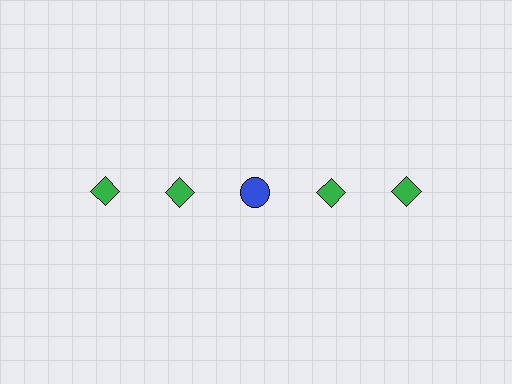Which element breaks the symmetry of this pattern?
The blue circle in the top row, center column breaks the symmetry. All other shapes are green diamonds.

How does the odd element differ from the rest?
It differs in both color (blue instead of green) and shape (circle instead of diamond).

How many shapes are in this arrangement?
There are 5 shapes arranged in a grid pattern.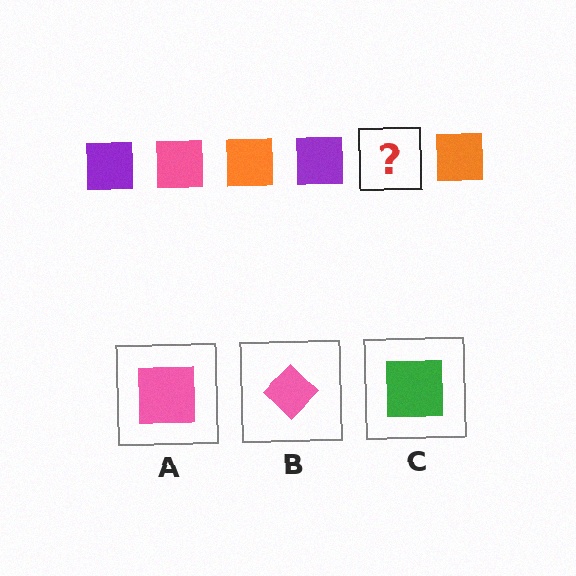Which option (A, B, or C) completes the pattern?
A.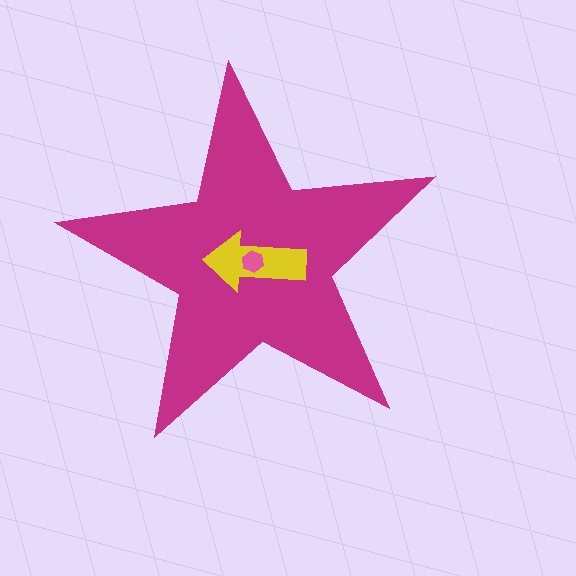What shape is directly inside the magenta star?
The yellow arrow.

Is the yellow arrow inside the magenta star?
Yes.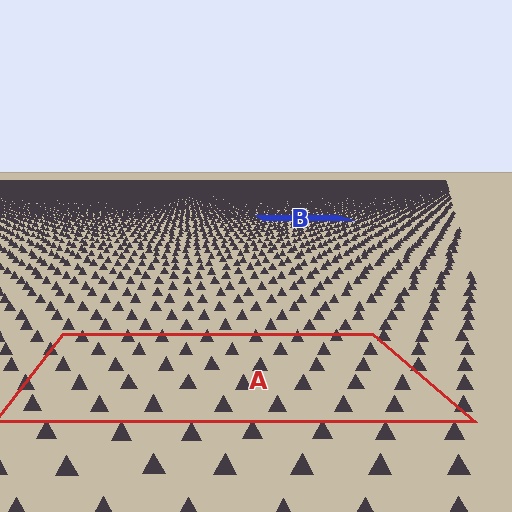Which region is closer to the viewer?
Region A is closer. The texture elements there are larger and more spread out.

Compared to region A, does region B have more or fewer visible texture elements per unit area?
Region B has more texture elements per unit area — they are packed more densely because it is farther away.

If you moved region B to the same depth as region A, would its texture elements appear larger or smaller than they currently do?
They would appear larger. At a closer depth, the same texture elements are projected at a bigger on-screen size.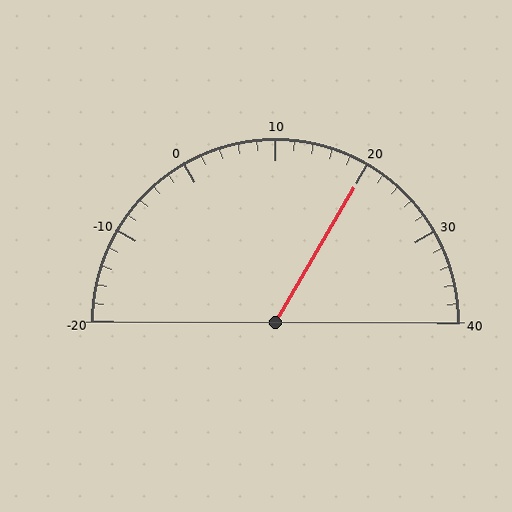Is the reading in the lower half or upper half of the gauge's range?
The reading is in the upper half of the range (-20 to 40).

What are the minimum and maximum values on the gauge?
The gauge ranges from -20 to 40.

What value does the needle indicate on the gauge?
The needle indicates approximately 20.